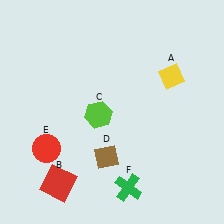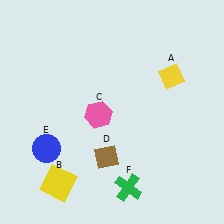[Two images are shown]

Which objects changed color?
B changed from red to yellow. C changed from lime to pink. E changed from red to blue.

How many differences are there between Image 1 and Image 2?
There are 3 differences between the two images.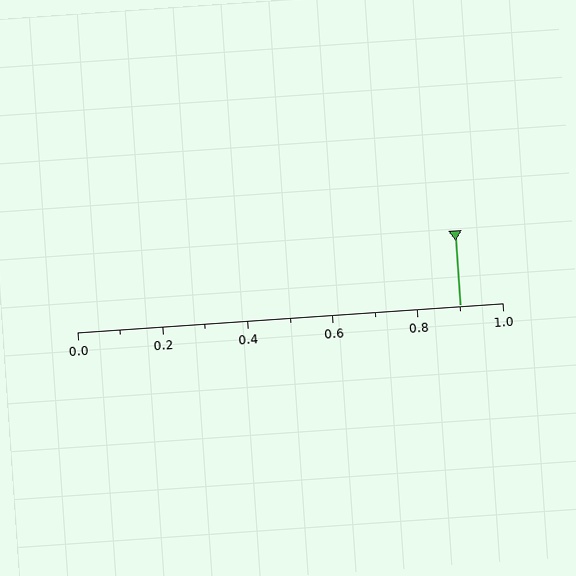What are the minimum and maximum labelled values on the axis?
The axis runs from 0.0 to 1.0.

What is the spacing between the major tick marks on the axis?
The major ticks are spaced 0.2 apart.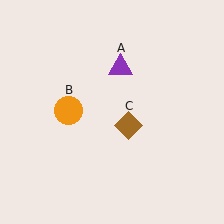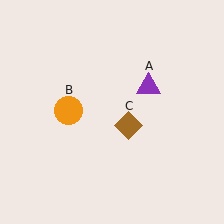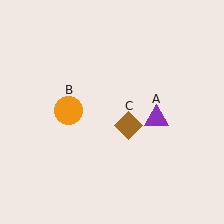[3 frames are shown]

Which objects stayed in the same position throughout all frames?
Orange circle (object B) and brown diamond (object C) remained stationary.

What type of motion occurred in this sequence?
The purple triangle (object A) rotated clockwise around the center of the scene.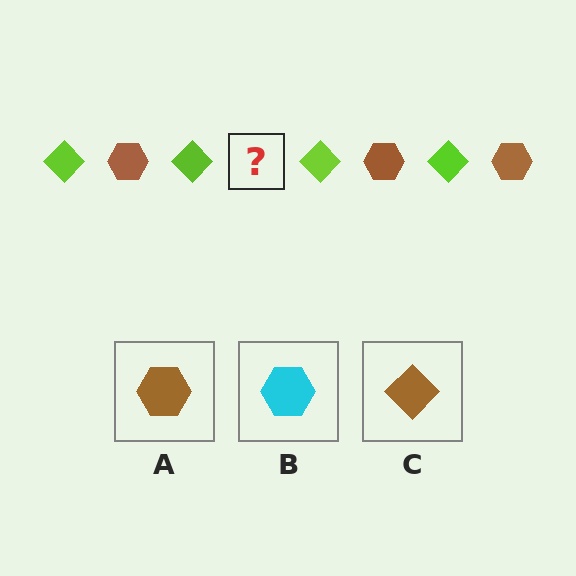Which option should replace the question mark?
Option A.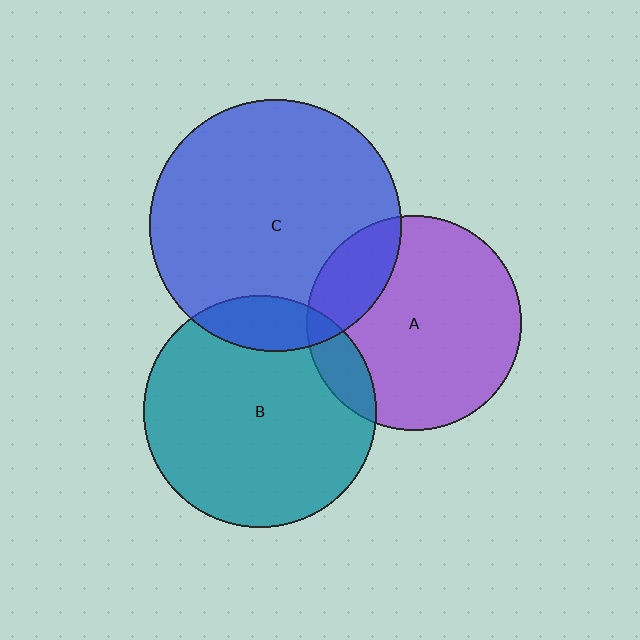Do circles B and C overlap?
Yes.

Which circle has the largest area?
Circle C (blue).